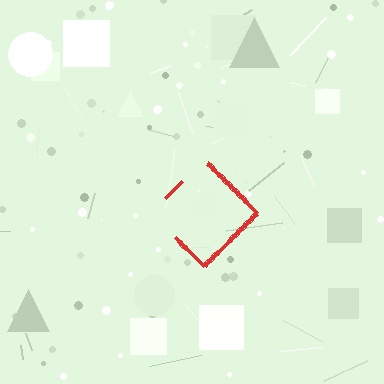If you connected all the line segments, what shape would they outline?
They would outline a diamond.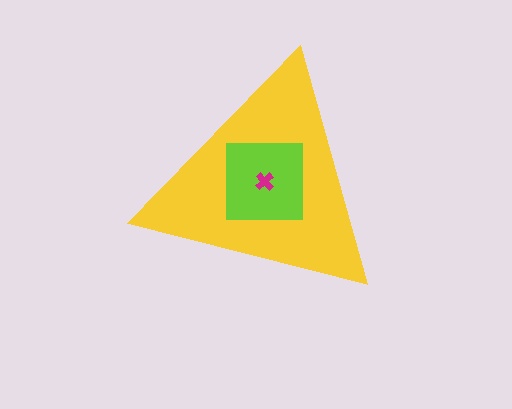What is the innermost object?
The magenta cross.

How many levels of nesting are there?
3.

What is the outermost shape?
The yellow triangle.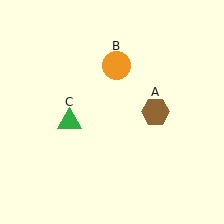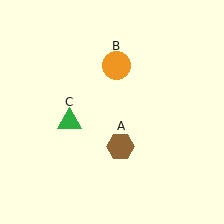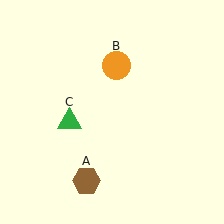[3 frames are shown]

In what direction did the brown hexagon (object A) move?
The brown hexagon (object A) moved down and to the left.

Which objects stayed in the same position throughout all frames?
Orange circle (object B) and green triangle (object C) remained stationary.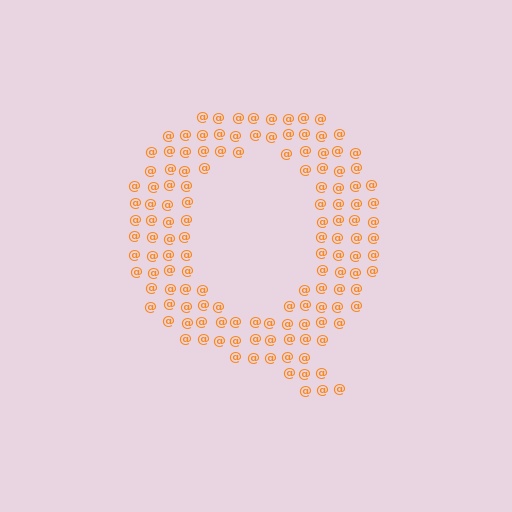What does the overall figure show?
The overall figure shows the letter Q.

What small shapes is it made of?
It is made of small at signs.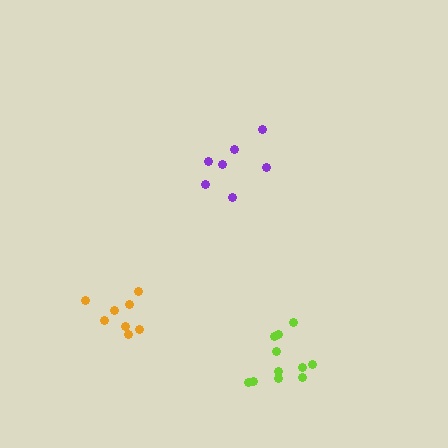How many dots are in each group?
Group 1: 11 dots, Group 2: 8 dots, Group 3: 7 dots (26 total).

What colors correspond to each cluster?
The clusters are colored: lime, orange, purple.